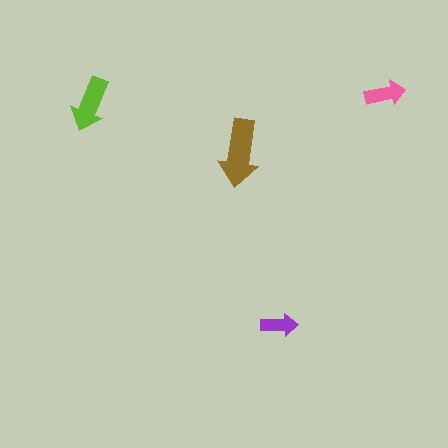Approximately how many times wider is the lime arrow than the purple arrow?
About 1.5 times wider.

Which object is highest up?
The pink arrow is topmost.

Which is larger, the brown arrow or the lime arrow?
The brown one.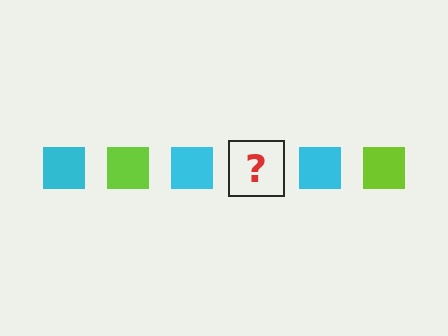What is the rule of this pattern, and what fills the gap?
The rule is that the pattern cycles through cyan, lime squares. The gap should be filled with a lime square.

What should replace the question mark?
The question mark should be replaced with a lime square.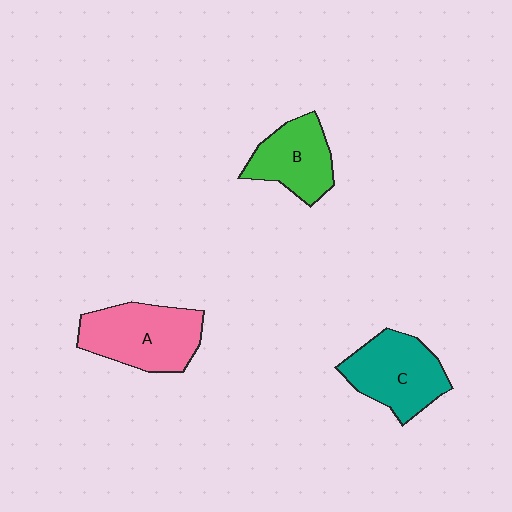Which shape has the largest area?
Shape A (pink).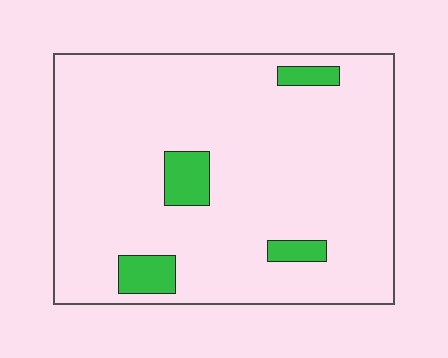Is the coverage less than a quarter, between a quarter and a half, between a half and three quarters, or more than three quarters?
Less than a quarter.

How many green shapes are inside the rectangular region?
4.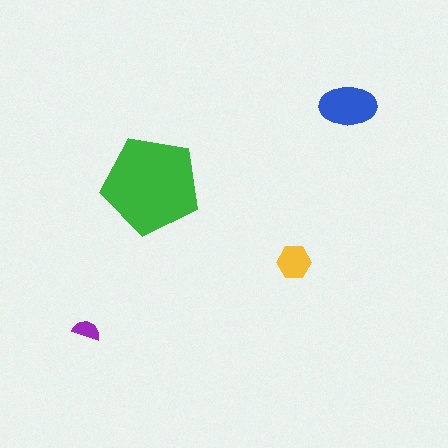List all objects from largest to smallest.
The green pentagon, the blue ellipse, the yellow hexagon, the purple semicircle.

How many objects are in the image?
There are 4 objects in the image.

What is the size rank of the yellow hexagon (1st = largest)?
3rd.